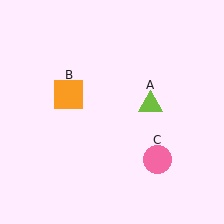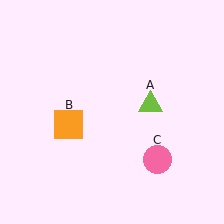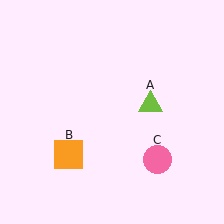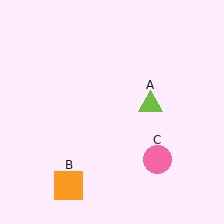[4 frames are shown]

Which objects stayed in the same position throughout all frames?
Lime triangle (object A) and pink circle (object C) remained stationary.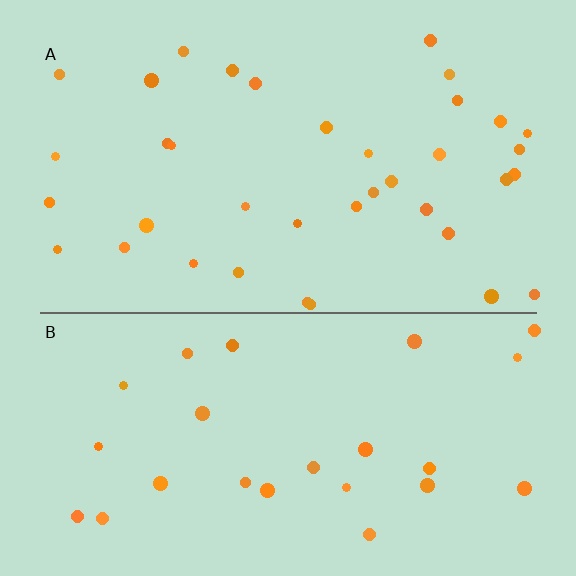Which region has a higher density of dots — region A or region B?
A (the top).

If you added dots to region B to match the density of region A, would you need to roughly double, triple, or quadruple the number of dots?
Approximately double.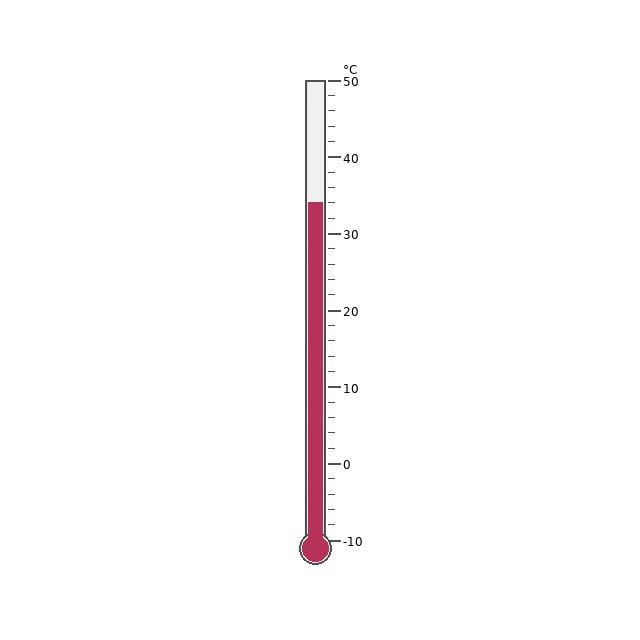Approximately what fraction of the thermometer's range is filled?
The thermometer is filled to approximately 75% of its range.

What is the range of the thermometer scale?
The thermometer scale ranges from -10°C to 50°C.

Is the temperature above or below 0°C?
The temperature is above 0°C.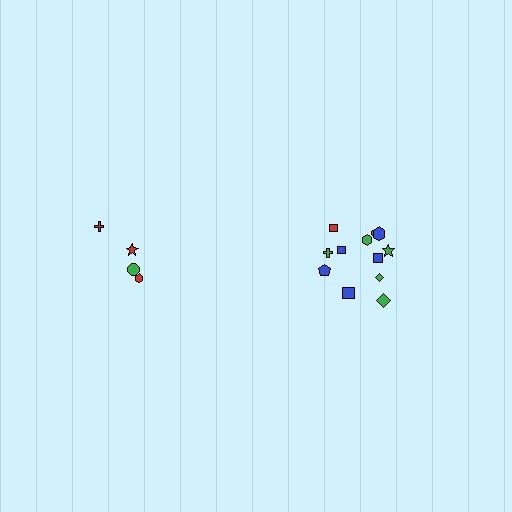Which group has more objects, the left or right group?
The right group.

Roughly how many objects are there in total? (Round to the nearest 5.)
Roughly 15 objects in total.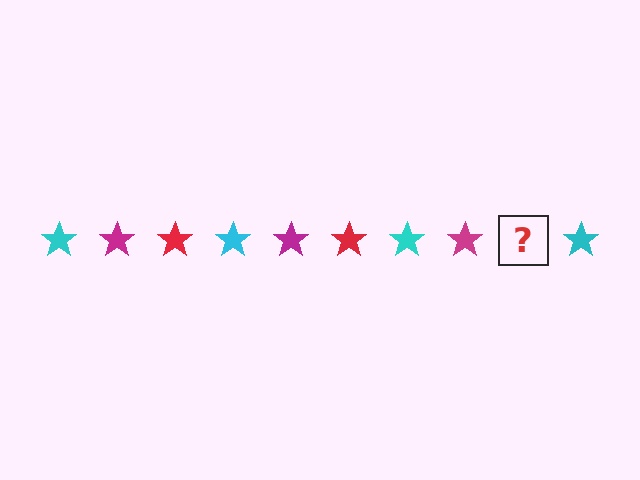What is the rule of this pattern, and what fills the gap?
The rule is that the pattern cycles through cyan, magenta, red stars. The gap should be filled with a red star.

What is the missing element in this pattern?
The missing element is a red star.